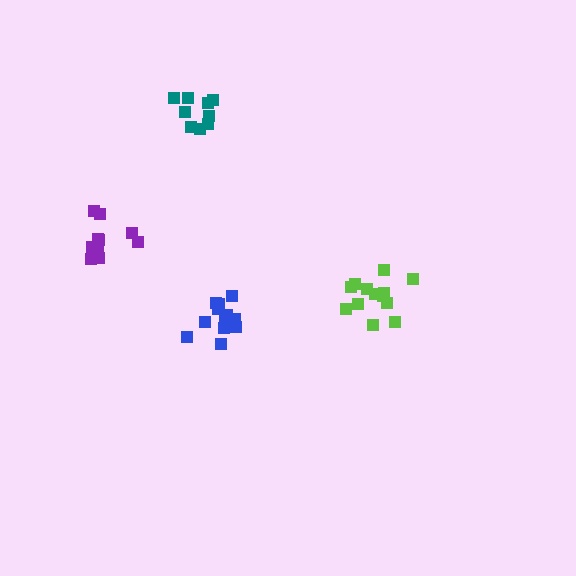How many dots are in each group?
Group 1: 9 dots, Group 2: 10 dots, Group 3: 13 dots, Group 4: 14 dots (46 total).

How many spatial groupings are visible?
There are 4 spatial groupings.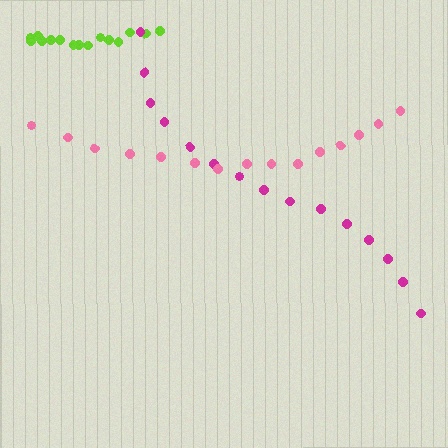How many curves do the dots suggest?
There are 3 distinct paths.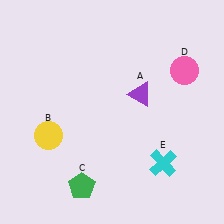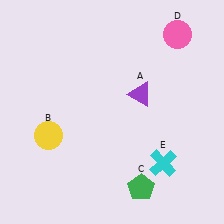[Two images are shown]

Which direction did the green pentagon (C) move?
The green pentagon (C) moved right.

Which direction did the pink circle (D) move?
The pink circle (D) moved up.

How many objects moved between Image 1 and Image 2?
2 objects moved between the two images.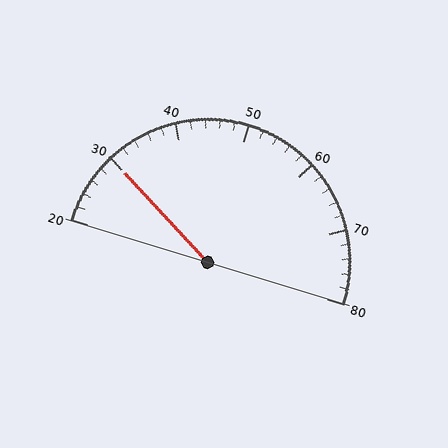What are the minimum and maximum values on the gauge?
The gauge ranges from 20 to 80.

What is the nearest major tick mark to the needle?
The nearest major tick mark is 30.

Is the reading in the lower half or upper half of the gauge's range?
The reading is in the lower half of the range (20 to 80).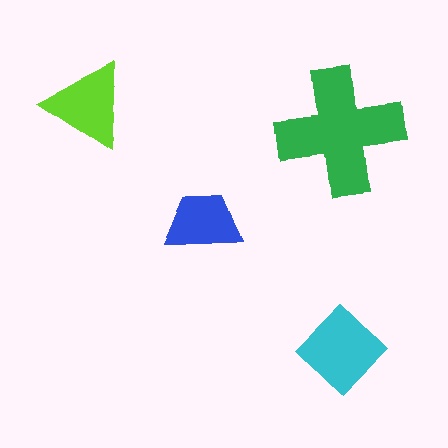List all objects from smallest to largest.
The blue trapezoid, the lime triangle, the cyan diamond, the green cross.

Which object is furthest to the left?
The lime triangle is leftmost.